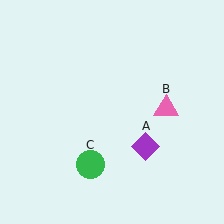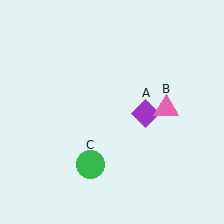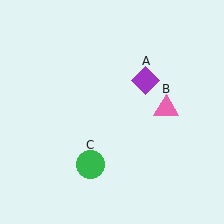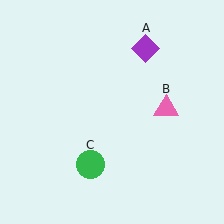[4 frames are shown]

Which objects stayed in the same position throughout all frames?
Pink triangle (object B) and green circle (object C) remained stationary.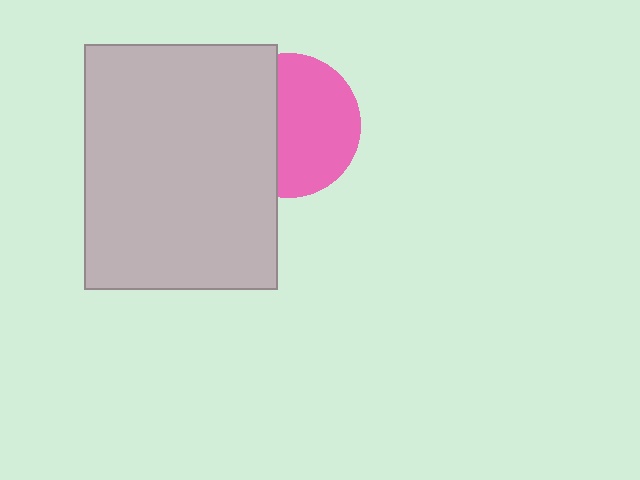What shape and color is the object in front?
The object in front is a light gray rectangle.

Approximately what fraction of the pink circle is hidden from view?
Roughly 40% of the pink circle is hidden behind the light gray rectangle.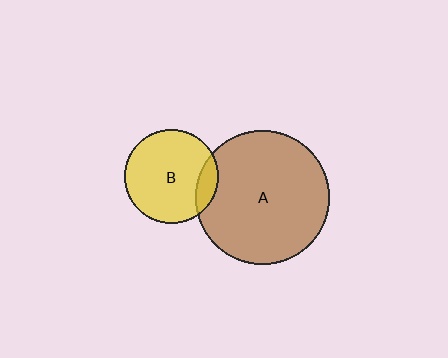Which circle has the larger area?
Circle A (brown).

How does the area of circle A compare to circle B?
Approximately 2.0 times.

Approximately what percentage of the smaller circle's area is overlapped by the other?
Approximately 15%.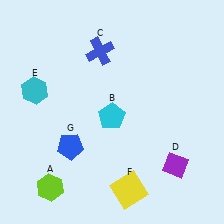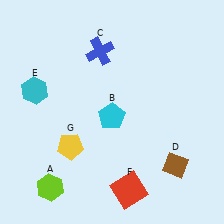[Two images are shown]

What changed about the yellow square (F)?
In Image 1, F is yellow. In Image 2, it changed to red.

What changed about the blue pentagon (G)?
In Image 1, G is blue. In Image 2, it changed to yellow.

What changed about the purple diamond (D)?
In Image 1, D is purple. In Image 2, it changed to brown.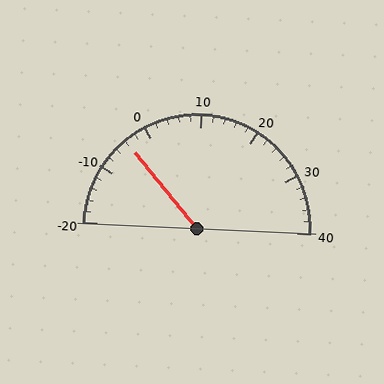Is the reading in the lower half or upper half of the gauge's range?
The reading is in the lower half of the range (-20 to 40).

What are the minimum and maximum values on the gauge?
The gauge ranges from -20 to 40.